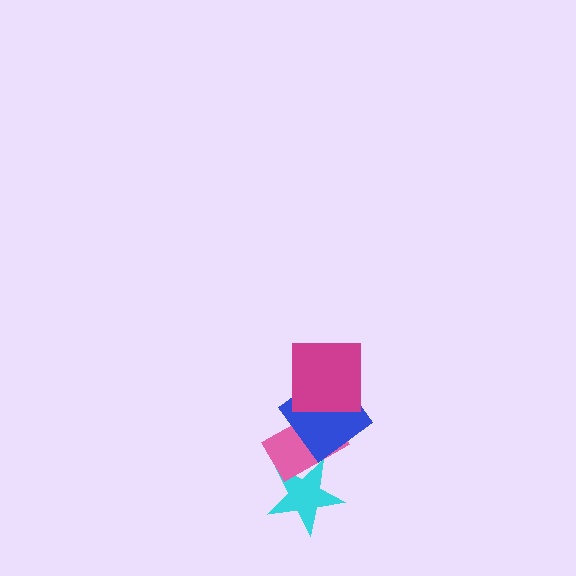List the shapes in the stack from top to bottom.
From top to bottom: the magenta square, the blue diamond, the pink rectangle, the cyan star.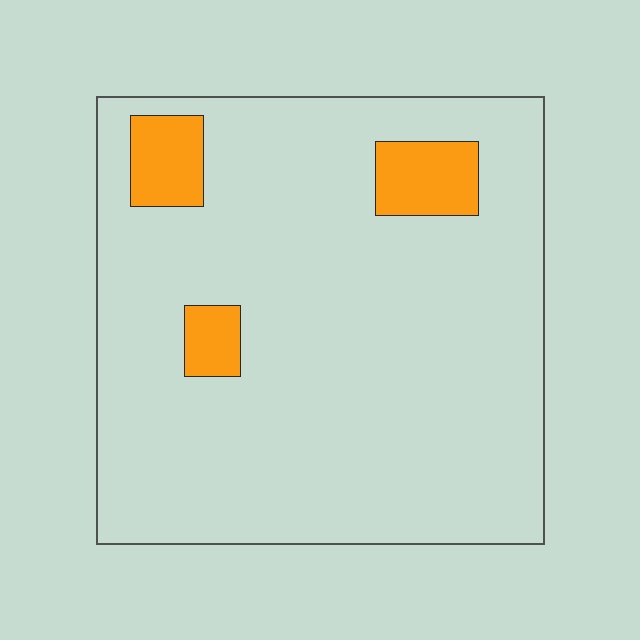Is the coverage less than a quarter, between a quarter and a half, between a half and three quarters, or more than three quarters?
Less than a quarter.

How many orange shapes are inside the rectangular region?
3.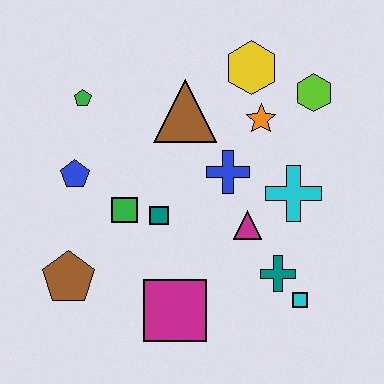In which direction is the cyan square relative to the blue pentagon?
The cyan square is to the right of the blue pentagon.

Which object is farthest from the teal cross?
The green pentagon is farthest from the teal cross.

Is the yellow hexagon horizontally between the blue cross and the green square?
No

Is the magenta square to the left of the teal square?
No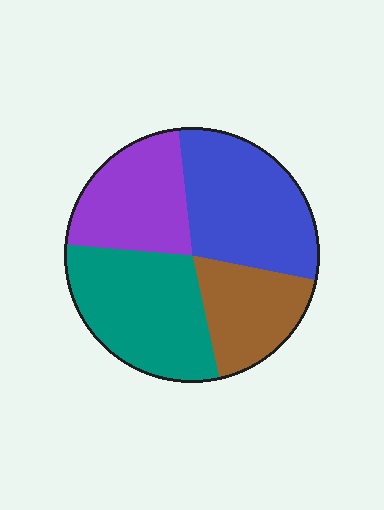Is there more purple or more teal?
Teal.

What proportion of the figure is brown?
Brown covers about 20% of the figure.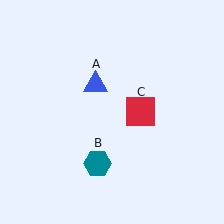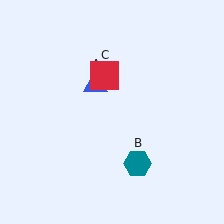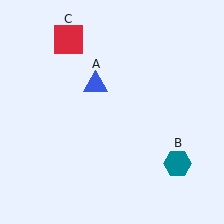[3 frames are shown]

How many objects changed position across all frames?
2 objects changed position: teal hexagon (object B), red square (object C).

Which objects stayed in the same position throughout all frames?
Blue triangle (object A) remained stationary.